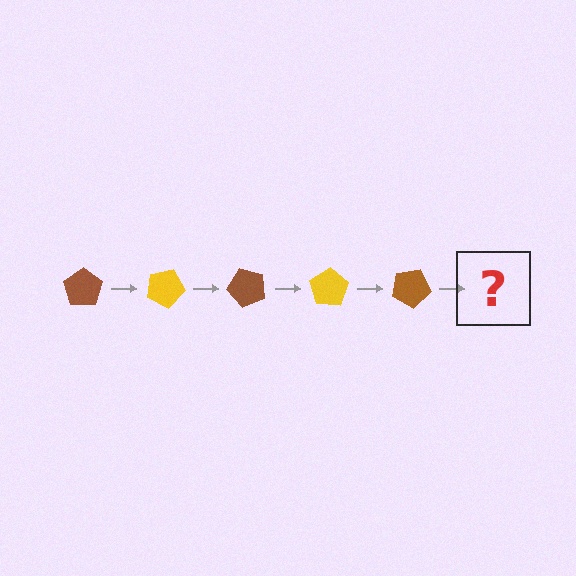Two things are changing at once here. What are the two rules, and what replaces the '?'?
The two rules are that it rotates 25 degrees each step and the color cycles through brown and yellow. The '?' should be a yellow pentagon, rotated 125 degrees from the start.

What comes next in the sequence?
The next element should be a yellow pentagon, rotated 125 degrees from the start.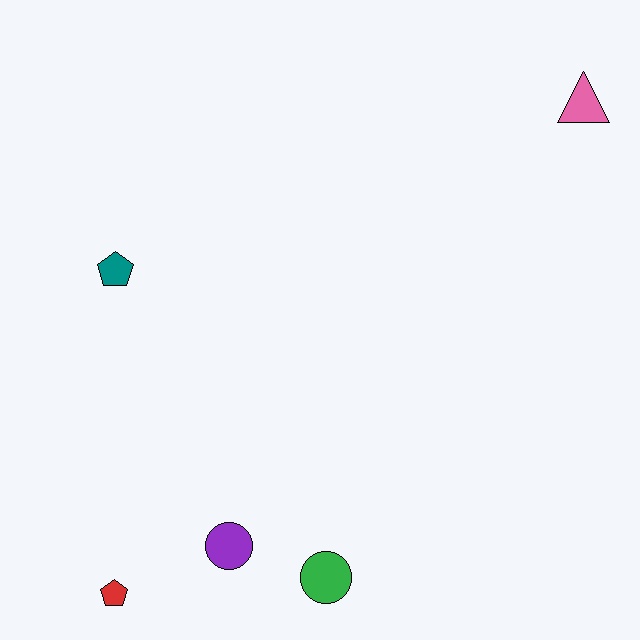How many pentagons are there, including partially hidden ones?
There are 2 pentagons.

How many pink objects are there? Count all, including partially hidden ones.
There is 1 pink object.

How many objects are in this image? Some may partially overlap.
There are 5 objects.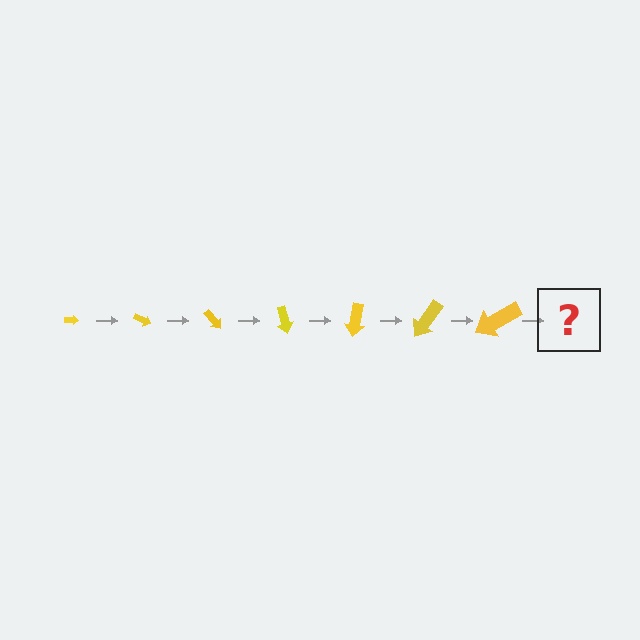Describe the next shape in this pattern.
It should be an arrow, larger than the previous one and rotated 175 degrees from the start.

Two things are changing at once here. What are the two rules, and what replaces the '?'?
The two rules are that the arrow grows larger each step and it rotates 25 degrees each step. The '?' should be an arrow, larger than the previous one and rotated 175 degrees from the start.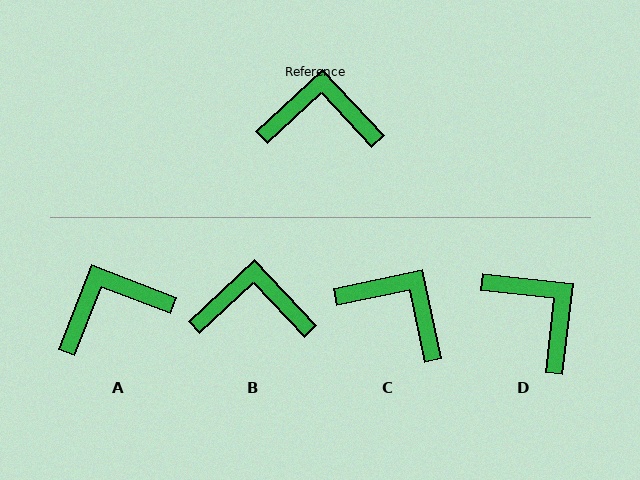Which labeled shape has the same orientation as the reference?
B.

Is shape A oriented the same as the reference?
No, it is off by about 26 degrees.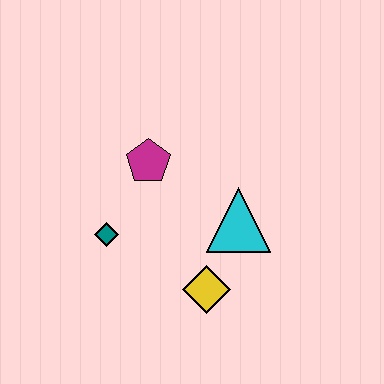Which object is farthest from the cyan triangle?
The teal diamond is farthest from the cyan triangle.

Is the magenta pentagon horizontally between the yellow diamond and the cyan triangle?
No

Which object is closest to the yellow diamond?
The cyan triangle is closest to the yellow diamond.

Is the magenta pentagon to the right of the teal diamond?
Yes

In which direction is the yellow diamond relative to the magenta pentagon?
The yellow diamond is below the magenta pentagon.